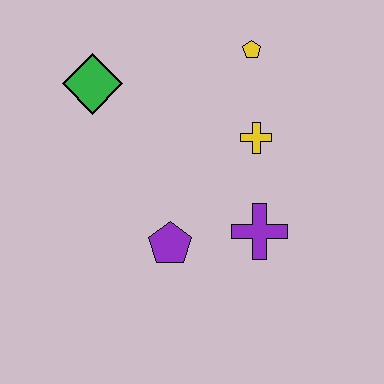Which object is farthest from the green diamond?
The purple cross is farthest from the green diamond.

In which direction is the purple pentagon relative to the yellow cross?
The purple pentagon is below the yellow cross.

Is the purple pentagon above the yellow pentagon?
No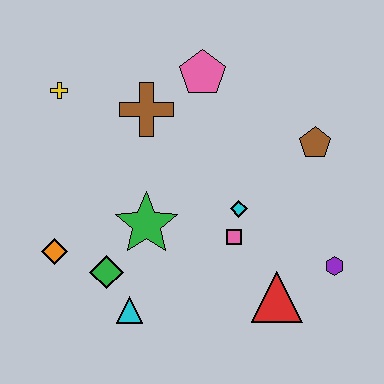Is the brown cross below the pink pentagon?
Yes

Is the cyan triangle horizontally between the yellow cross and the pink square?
Yes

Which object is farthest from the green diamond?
The brown pentagon is farthest from the green diamond.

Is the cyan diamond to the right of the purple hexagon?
No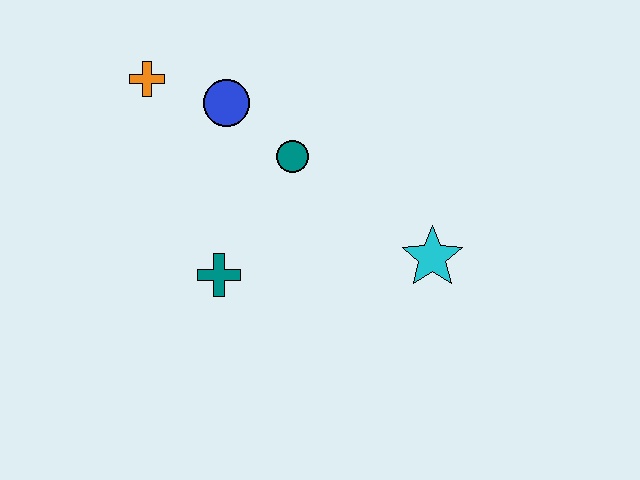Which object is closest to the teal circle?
The blue circle is closest to the teal circle.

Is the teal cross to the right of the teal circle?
No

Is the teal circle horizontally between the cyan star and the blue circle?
Yes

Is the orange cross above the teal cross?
Yes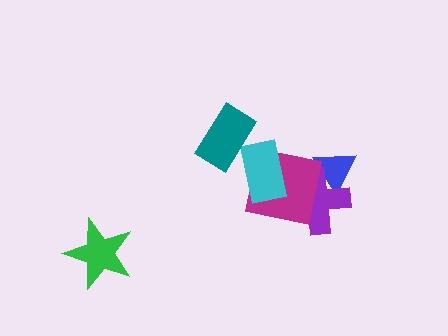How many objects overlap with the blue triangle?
1 object overlaps with the blue triangle.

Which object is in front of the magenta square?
The cyan rectangle is in front of the magenta square.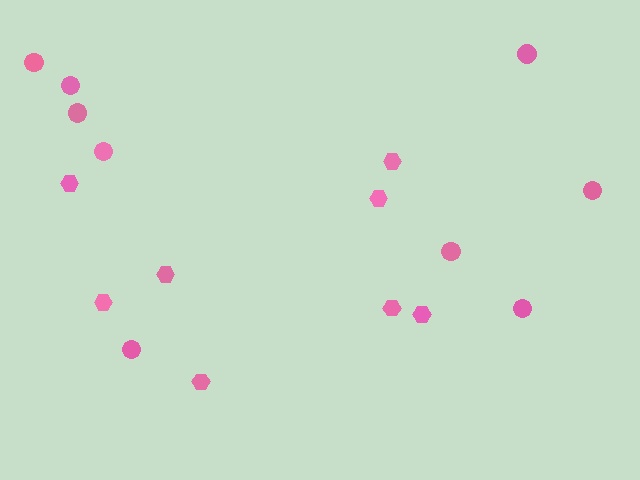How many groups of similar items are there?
There are 2 groups: one group of hexagons (8) and one group of circles (9).